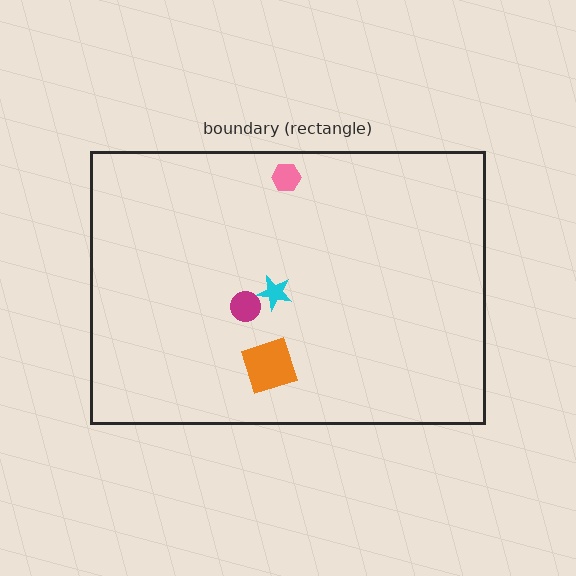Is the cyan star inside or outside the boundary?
Inside.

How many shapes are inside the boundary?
4 inside, 0 outside.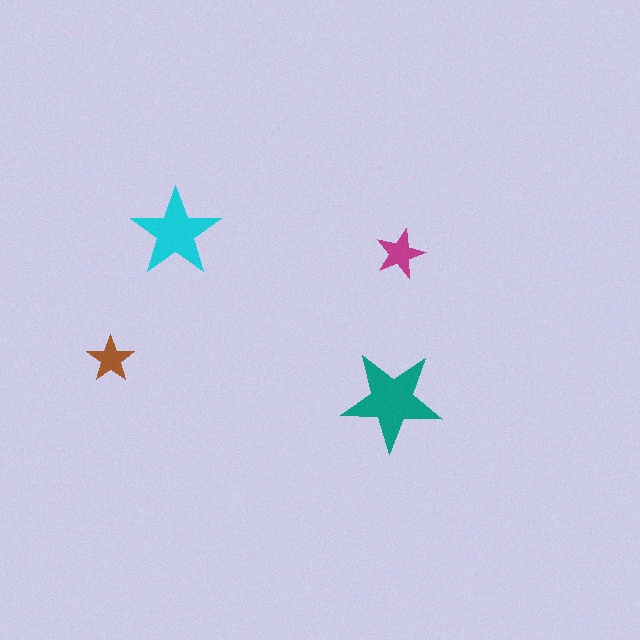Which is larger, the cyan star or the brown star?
The cyan one.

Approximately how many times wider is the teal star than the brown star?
About 2 times wider.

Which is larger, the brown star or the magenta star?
The magenta one.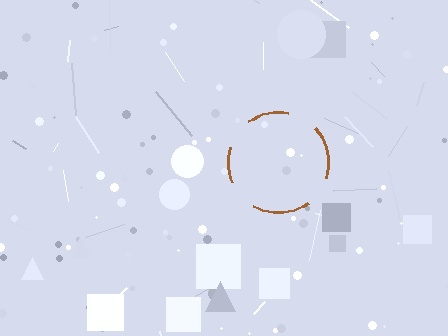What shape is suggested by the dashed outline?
The dashed outline suggests a circle.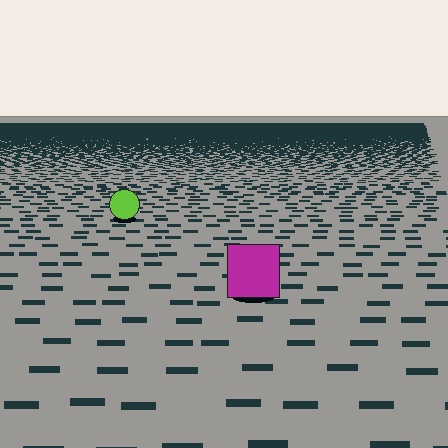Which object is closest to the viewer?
The magenta square is closest. The texture marks near it are larger and more spread out.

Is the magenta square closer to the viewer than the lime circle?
Yes. The magenta square is closer — you can tell from the texture gradient: the ground texture is coarser near it.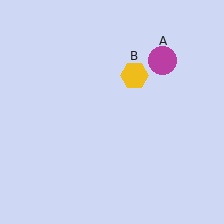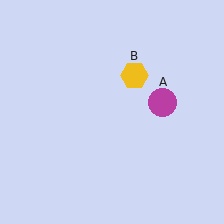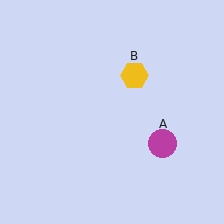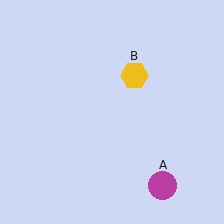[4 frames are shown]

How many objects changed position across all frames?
1 object changed position: magenta circle (object A).